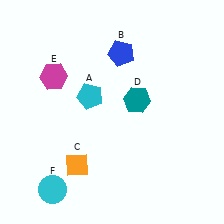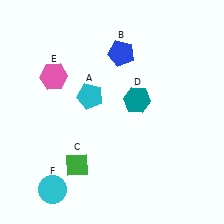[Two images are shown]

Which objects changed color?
C changed from orange to green. E changed from magenta to pink.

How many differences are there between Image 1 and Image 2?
There are 2 differences between the two images.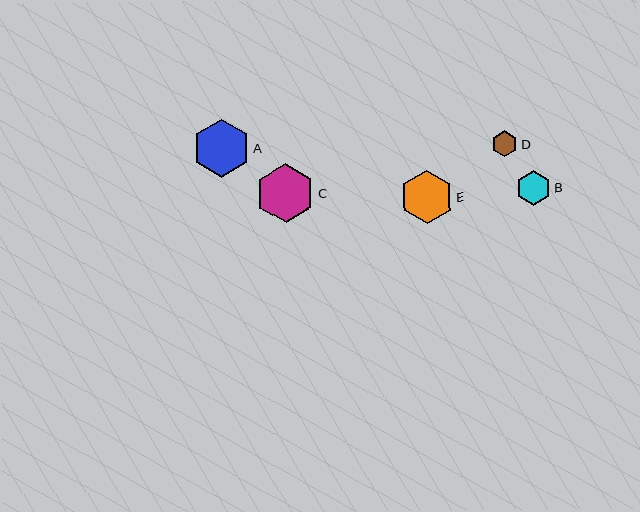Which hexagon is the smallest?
Hexagon D is the smallest with a size of approximately 26 pixels.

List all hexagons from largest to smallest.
From largest to smallest: C, A, E, B, D.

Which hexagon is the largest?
Hexagon C is the largest with a size of approximately 59 pixels.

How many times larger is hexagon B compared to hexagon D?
Hexagon B is approximately 1.4 times the size of hexagon D.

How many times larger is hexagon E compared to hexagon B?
Hexagon E is approximately 1.5 times the size of hexagon B.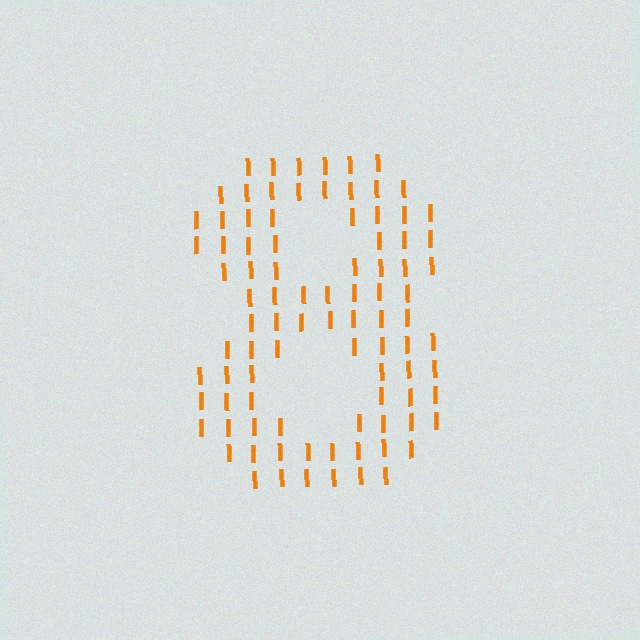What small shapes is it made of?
It is made of small letter I's.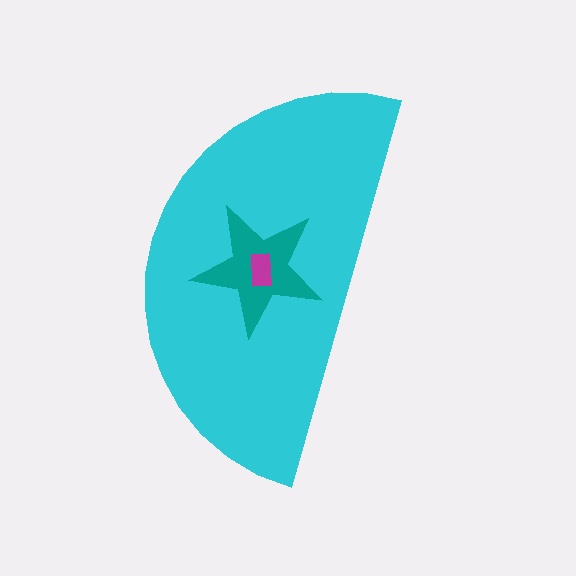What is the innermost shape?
The magenta rectangle.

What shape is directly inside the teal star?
The magenta rectangle.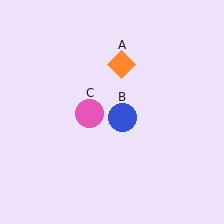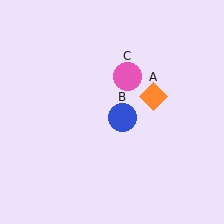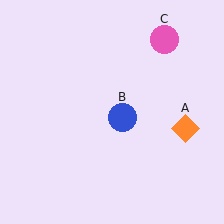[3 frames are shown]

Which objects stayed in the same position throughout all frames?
Blue circle (object B) remained stationary.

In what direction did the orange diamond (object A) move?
The orange diamond (object A) moved down and to the right.